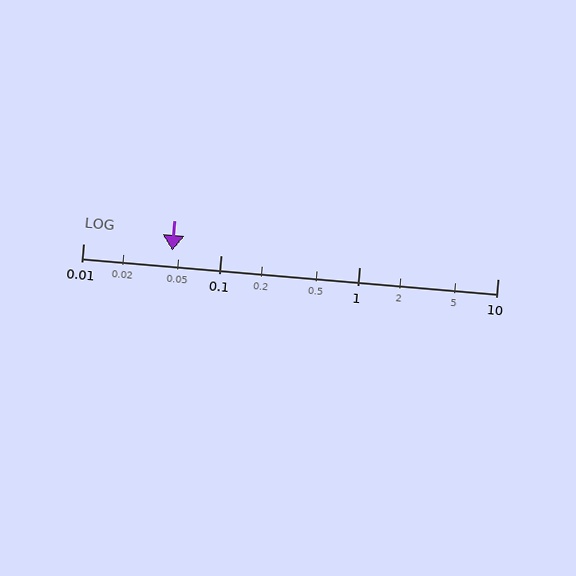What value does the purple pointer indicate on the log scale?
The pointer indicates approximately 0.044.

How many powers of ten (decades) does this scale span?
The scale spans 3 decades, from 0.01 to 10.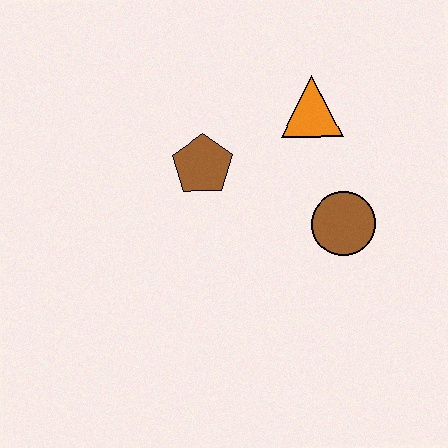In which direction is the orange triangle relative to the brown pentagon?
The orange triangle is to the right of the brown pentagon.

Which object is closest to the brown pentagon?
The orange triangle is closest to the brown pentagon.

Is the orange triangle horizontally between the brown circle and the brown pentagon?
Yes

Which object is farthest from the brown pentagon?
The brown circle is farthest from the brown pentagon.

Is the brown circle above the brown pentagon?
No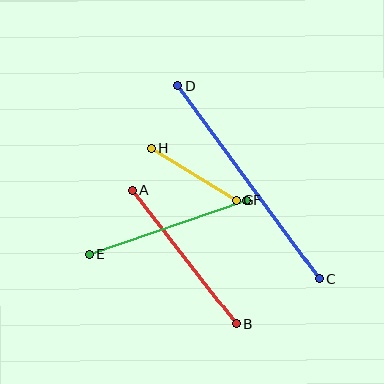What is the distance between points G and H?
The distance is approximately 100 pixels.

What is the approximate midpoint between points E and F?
The midpoint is at approximately (168, 227) pixels.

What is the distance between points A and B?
The distance is approximately 169 pixels.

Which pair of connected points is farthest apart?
Points C and D are farthest apart.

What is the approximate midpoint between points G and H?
The midpoint is at approximately (193, 174) pixels.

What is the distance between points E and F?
The distance is approximately 166 pixels.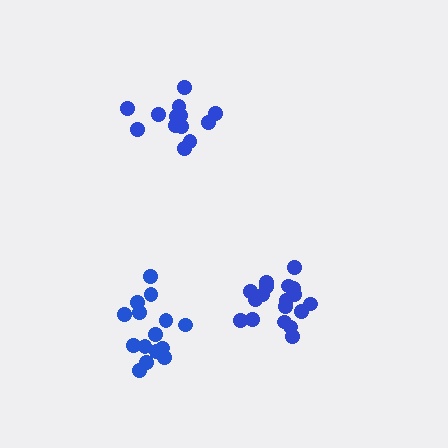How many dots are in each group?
Group 1: 14 dots, Group 2: 18 dots, Group 3: 15 dots (47 total).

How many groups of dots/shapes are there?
There are 3 groups.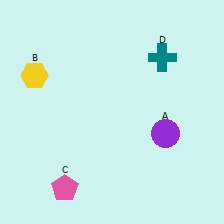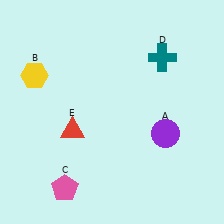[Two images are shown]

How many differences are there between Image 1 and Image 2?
There is 1 difference between the two images.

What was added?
A red triangle (E) was added in Image 2.